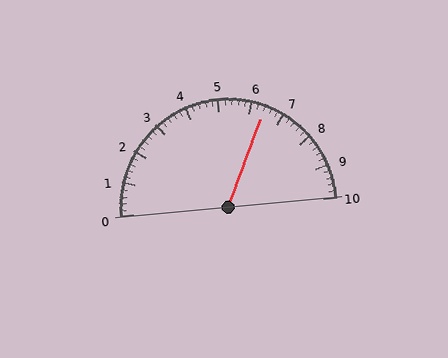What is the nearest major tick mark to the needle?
The nearest major tick mark is 6.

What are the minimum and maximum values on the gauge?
The gauge ranges from 0 to 10.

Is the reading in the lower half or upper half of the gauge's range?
The reading is in the upper half of the range (0 to 10).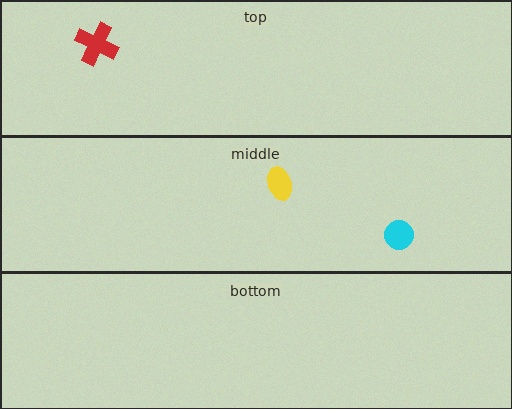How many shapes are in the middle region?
2.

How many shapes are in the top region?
1.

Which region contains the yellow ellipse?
The middle region.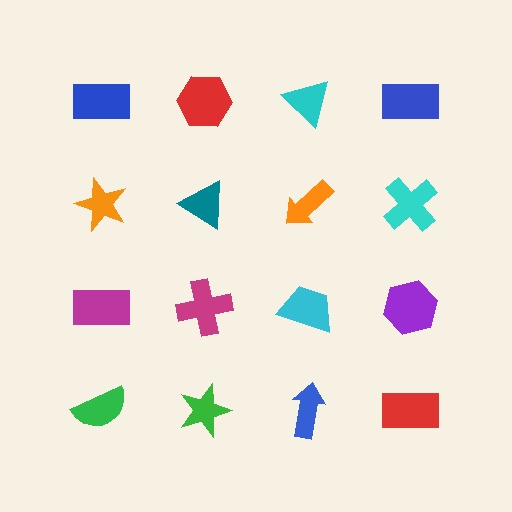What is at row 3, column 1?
A magenta rectangle.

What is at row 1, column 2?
A red hexagon.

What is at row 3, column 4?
A purple hexagon.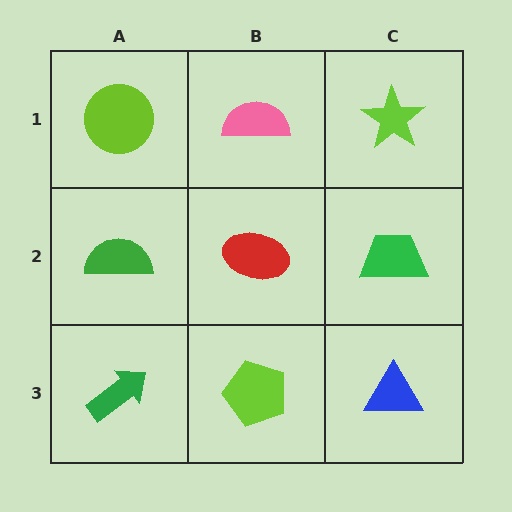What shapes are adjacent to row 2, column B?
A pink semicircle (row 1, column B), a lime pentagon (row 3, column B), a green semicircle (row 2, column A), a green trapezoid (row 2, column C).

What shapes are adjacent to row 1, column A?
A green semicircle (row 2, column A), a pink semicircle (row 1, column B).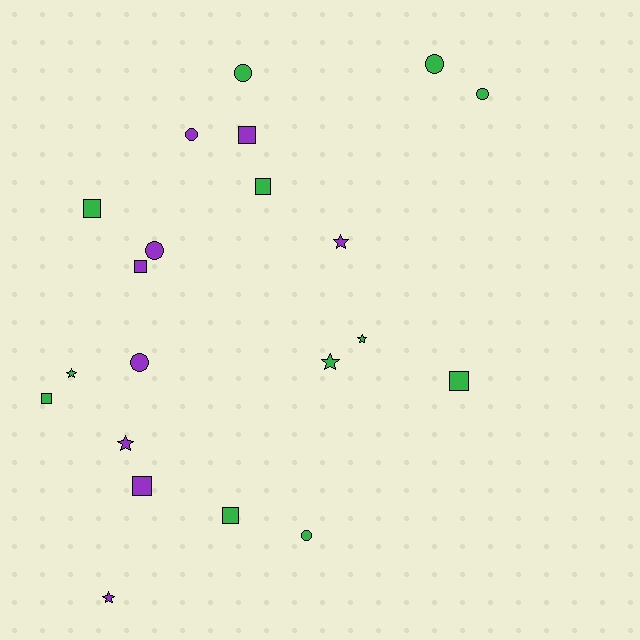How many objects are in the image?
There are 21 objects.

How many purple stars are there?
There are 3 purple stars.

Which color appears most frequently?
Green, with 12 objects.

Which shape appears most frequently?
Square, with 8 objects.